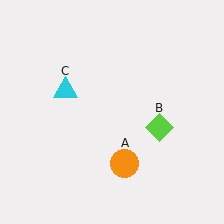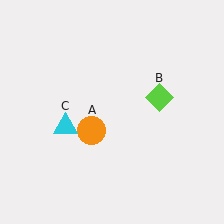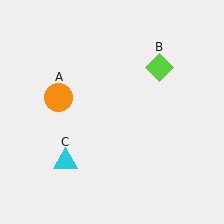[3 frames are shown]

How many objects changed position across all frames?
3 objects changed position: orange circle (object A), lime diamond (object B), cyan triangle (object C).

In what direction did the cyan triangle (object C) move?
The cyan triangle (object C) moved down.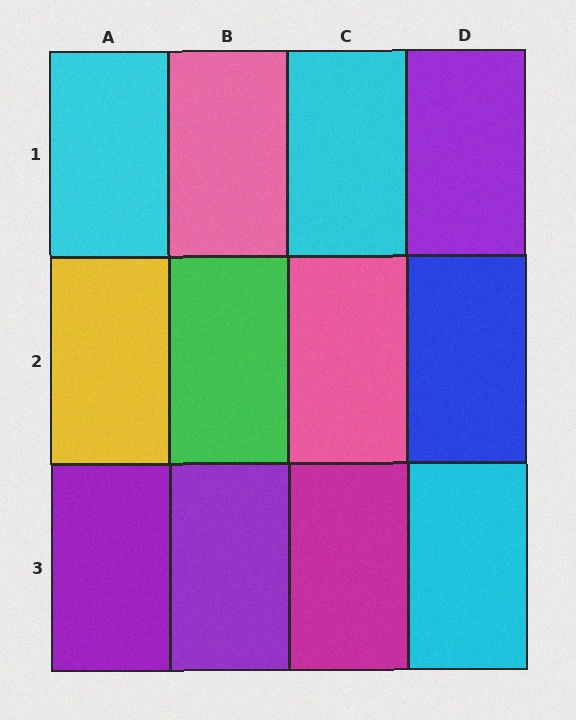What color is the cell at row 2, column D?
Blue.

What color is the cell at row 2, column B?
Green.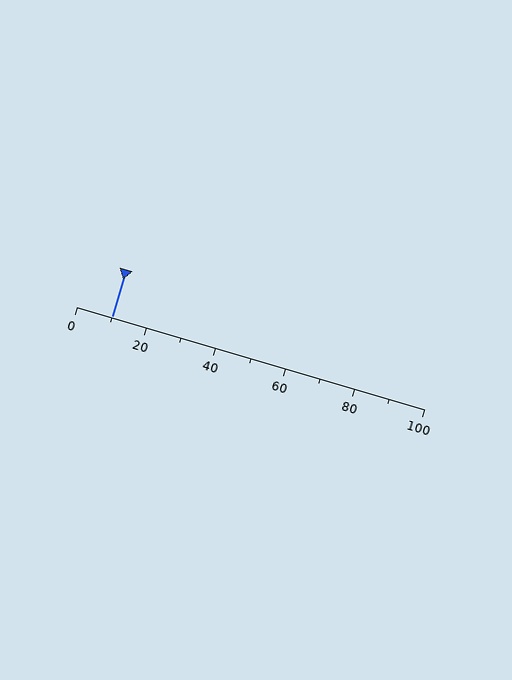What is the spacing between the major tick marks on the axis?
The major ticks are spaced 20 apart.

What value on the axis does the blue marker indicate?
The marker indicates approximately 10.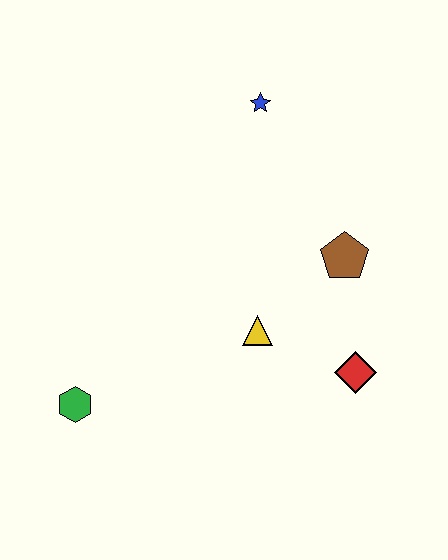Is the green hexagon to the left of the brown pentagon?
Yes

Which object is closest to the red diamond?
The yellow triangle is closest to the red diamond.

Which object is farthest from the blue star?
The green hexagon is farthest from the blue star.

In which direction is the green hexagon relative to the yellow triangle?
The green hexagon is to the left of the yellow triangle.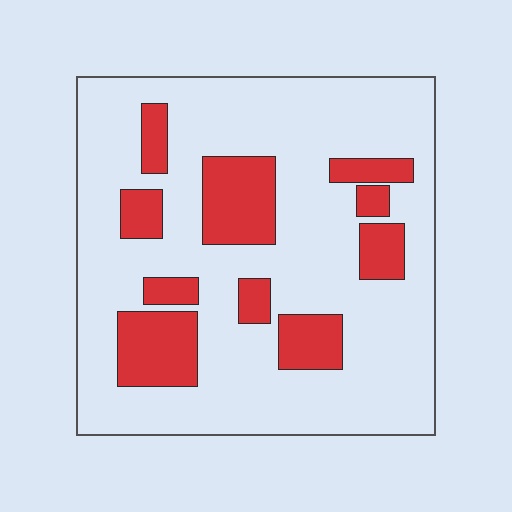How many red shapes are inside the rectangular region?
10.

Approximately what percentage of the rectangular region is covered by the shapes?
Approximately 25%.